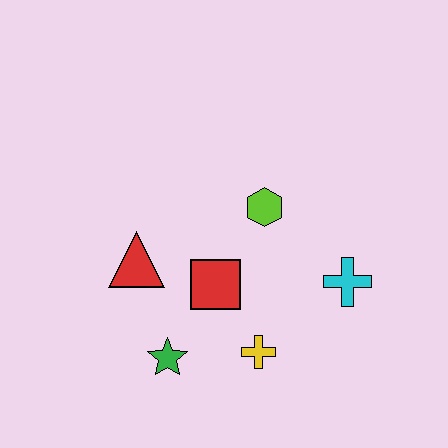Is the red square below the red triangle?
Yes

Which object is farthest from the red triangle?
The cyan cross is farthest from the red triangle.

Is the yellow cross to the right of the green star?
Yes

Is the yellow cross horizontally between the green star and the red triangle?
No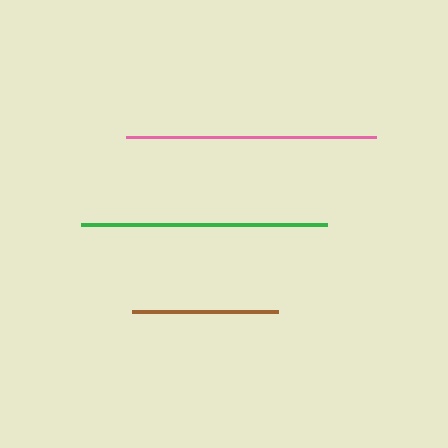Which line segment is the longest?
The pink line is the longest at approximately 251 pixels.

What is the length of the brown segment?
The brown segment is approximately 146 pixels long.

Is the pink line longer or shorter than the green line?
The pink line is longer than the green line.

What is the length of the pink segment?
The pink segment is approximately 251 pixels long.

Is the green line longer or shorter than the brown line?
The green line is longer than the brown line.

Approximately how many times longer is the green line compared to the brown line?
The green line is approximately 1.7 times the length of the brown line.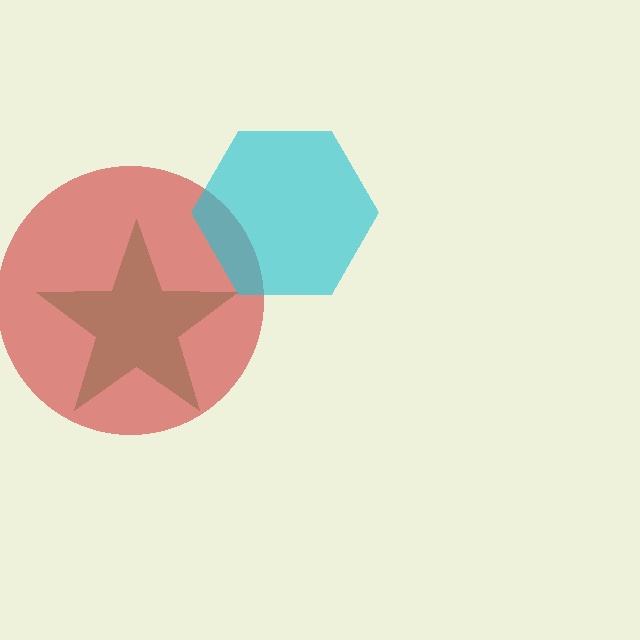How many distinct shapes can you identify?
There are 3 distinct shapes: a green star, a red circle, a cyan hexagon.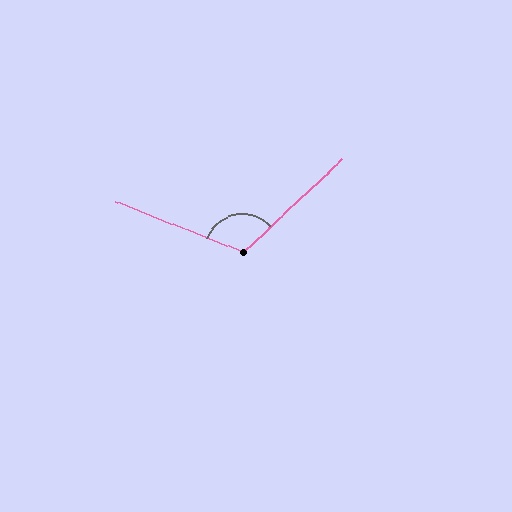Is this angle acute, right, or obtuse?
It is obtuse.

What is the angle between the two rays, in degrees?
Approximately 115 degrees.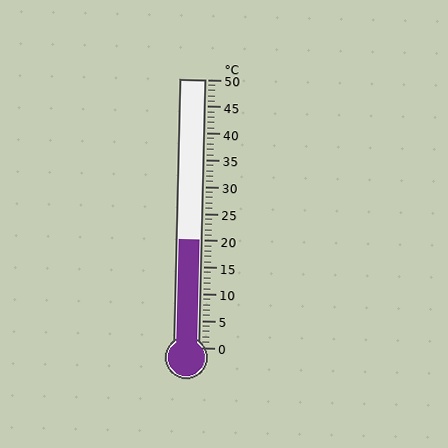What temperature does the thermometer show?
The thermometer shows approximately 20°C.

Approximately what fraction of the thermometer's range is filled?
The thermometer is filled to approximately 40% of its range.